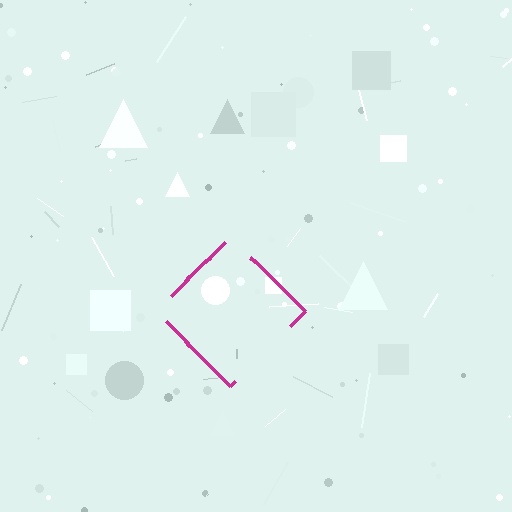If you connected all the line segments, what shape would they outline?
They would outline a diamond.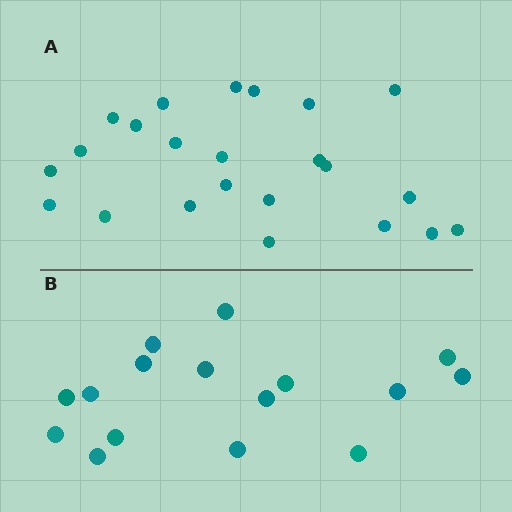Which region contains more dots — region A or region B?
Region A (the top region) has more dots.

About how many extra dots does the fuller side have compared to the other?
Region A has roughly 8 or so more dots than region B.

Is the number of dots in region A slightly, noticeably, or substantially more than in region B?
Region A has noticeably more, but not dramatically so. The ratio is roughly 1.4 to 1.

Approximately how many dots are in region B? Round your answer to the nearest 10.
About 20 dots. (The exact count is 16, which rounds to 20.)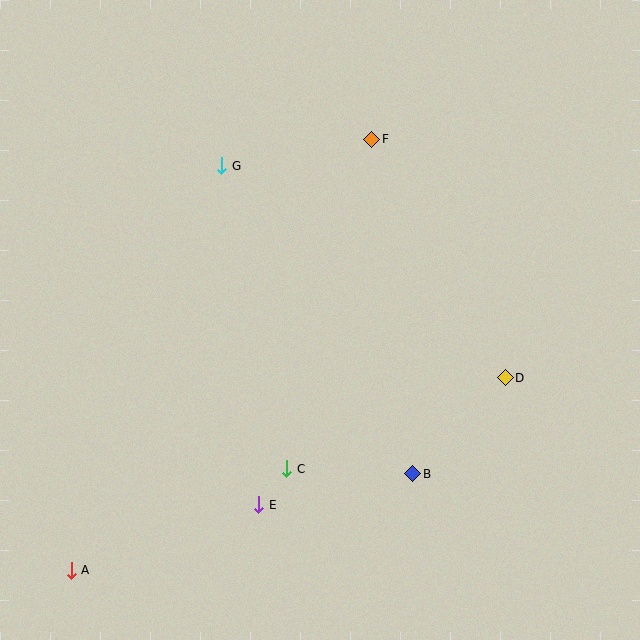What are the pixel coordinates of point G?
Point G is at (222, 166).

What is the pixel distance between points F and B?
The distance between F and B is 337 pixels.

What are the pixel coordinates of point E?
Point E is at (259, 505).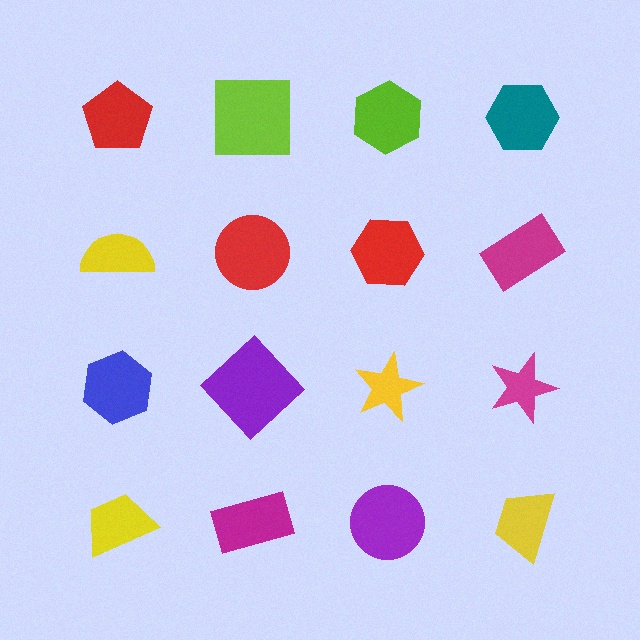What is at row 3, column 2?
A purple diamond.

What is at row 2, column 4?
A magenta rectangle.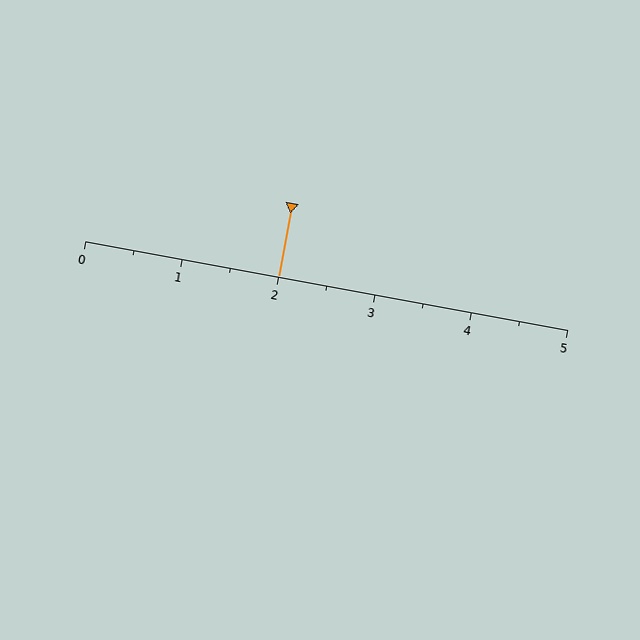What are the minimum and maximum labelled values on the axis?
The axis runs from 0 to 5.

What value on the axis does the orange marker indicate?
The marker indicates approximately 2.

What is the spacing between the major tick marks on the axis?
The major ticks are spaced 1 apart.